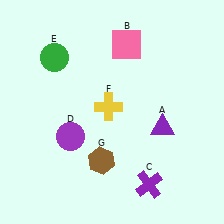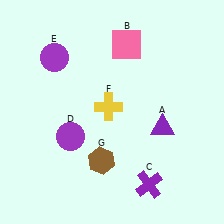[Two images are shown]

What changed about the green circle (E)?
In Image 1, E is green. In Image 2, it changed to purple.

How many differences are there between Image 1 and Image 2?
There is 1 difference between the two images.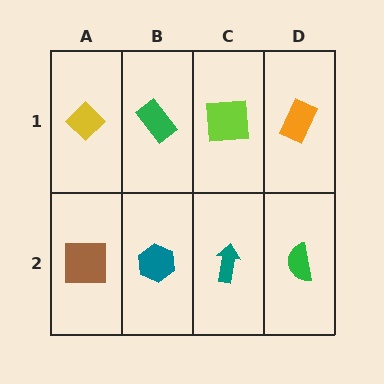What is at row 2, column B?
A teal hexagon.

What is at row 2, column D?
A green semicircle.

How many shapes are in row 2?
4 shapes.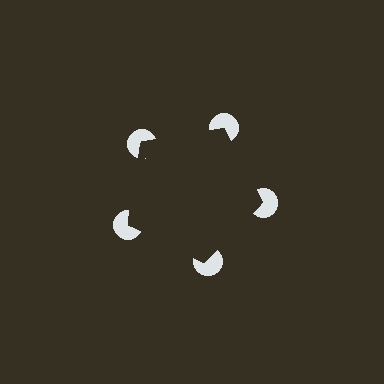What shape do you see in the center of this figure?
An illusory pentagon — its edges are inferred from the aligned wedge cuts in the pac-man discs, not physically drawn.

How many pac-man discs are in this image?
There are 5 — one at each vertex of the illusory pentagon.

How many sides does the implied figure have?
5 sides.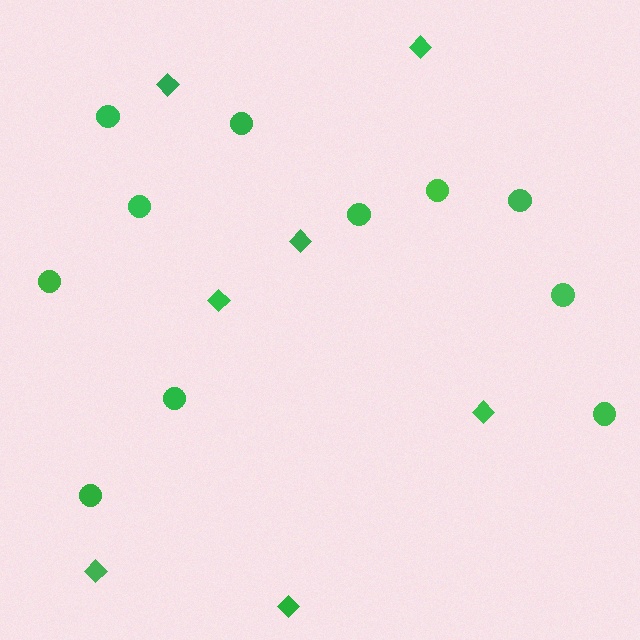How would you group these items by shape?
There are 2 groups: one group of circles (11) and one group of diamonds (7).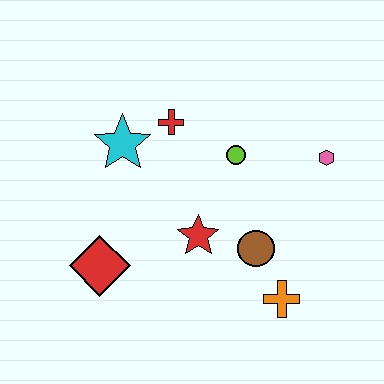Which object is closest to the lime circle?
The red cross is closest to the lime circle.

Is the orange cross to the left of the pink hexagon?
Yes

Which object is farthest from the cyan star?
The orange cross is farthest from the cyan star.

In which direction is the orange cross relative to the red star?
The orange cross is to the right of the red star.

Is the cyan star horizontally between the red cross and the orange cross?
No